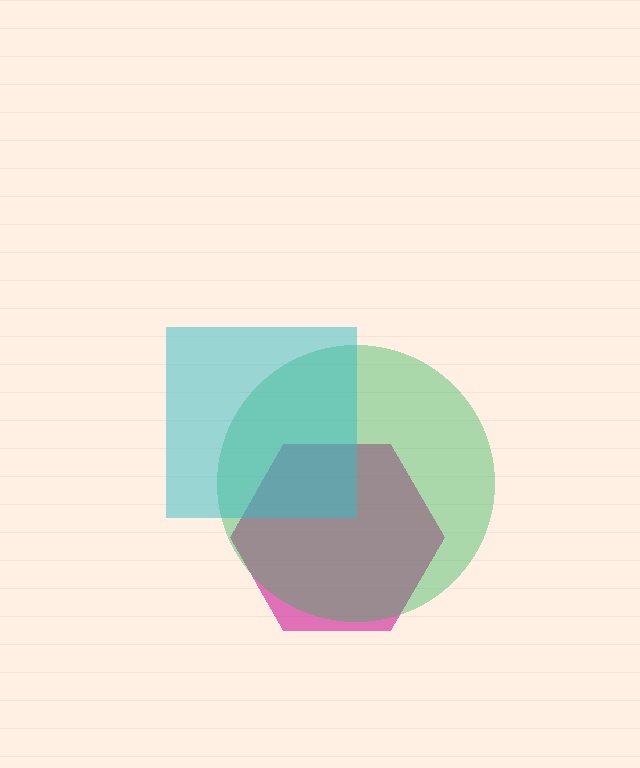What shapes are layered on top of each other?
The layered shapes are: a magenta hexagon, a green circle, a cyan square.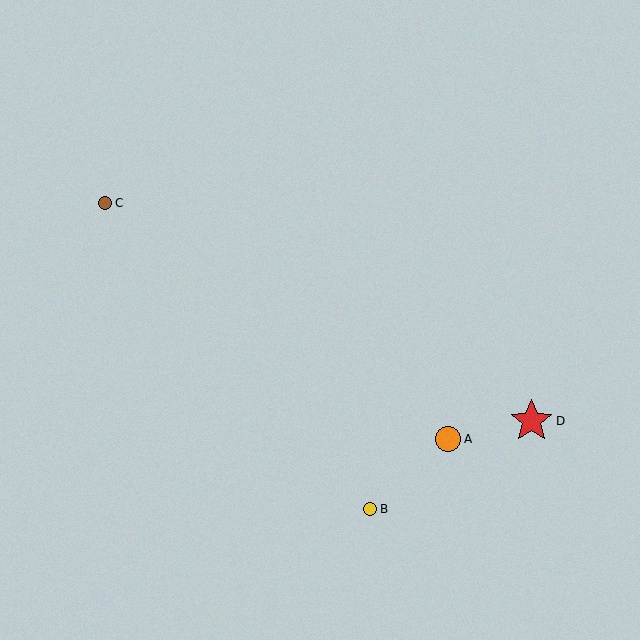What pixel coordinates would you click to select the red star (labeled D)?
Click at (531, 421) to select the red star D.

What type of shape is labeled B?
Shape B is a yellow circle.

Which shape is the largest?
The red star (labeled D) is the largest.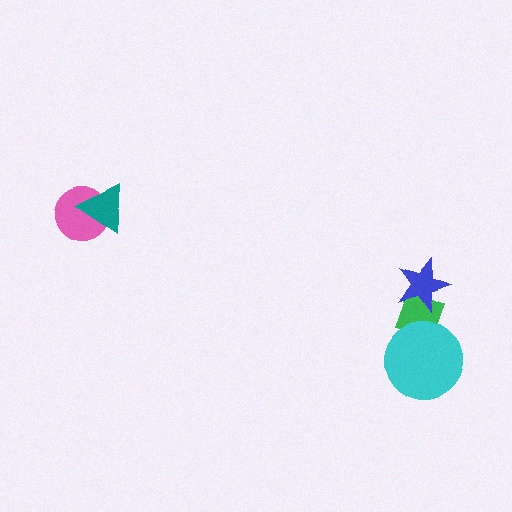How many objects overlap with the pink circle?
1 object overlaps with the pink circle.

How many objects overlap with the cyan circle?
1 object overlaps with the cyan circle.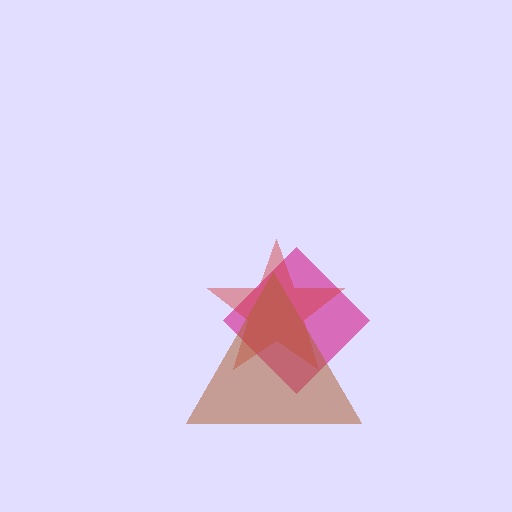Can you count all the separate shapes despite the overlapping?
Yes, there are 3 separate shapes.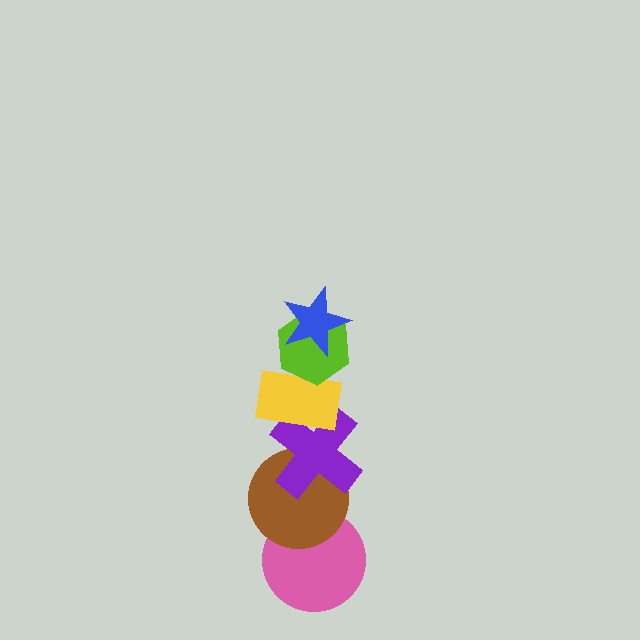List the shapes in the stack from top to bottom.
From top to bottom: the blue star, the lime hexagon, the yellow rectangle, the purple cross, the brown circle, the pink circle.